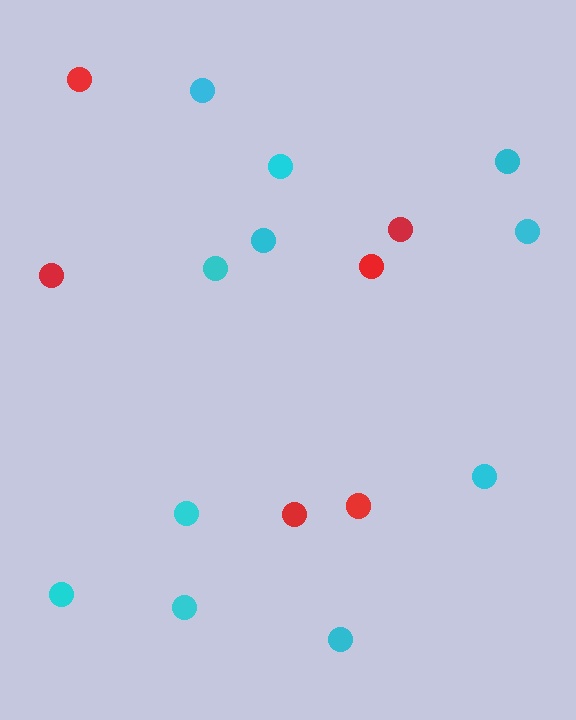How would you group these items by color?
There are 2 groups: one group of red circles (6) and one group of cyan circles (11).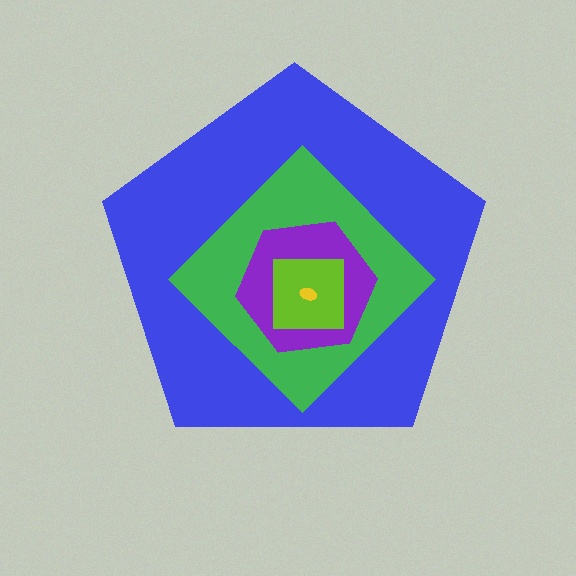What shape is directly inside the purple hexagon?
The lime square.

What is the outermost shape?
The blue pentagon.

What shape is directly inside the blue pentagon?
The green diamond.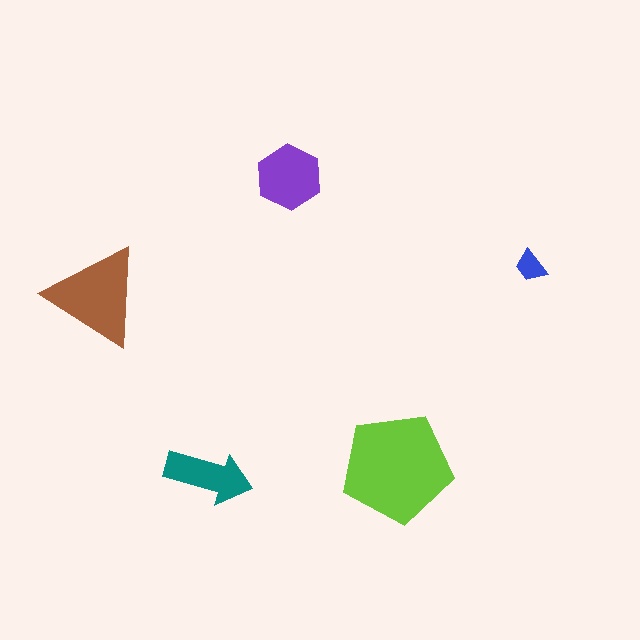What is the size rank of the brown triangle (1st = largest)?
2nd.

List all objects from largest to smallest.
The lime pentagon, the brown triangle, the purple hexagon, the teal arrow, the blue trapezoid.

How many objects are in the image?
There are 5 objects in the image.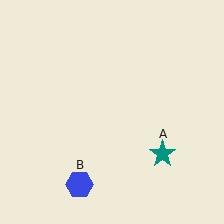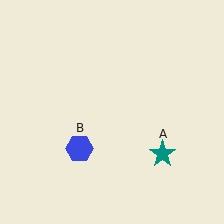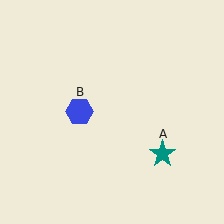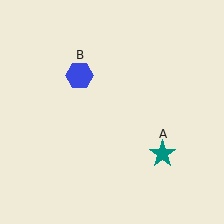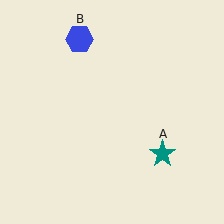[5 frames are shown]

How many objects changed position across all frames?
1 object changed position: blue hexagon (object B).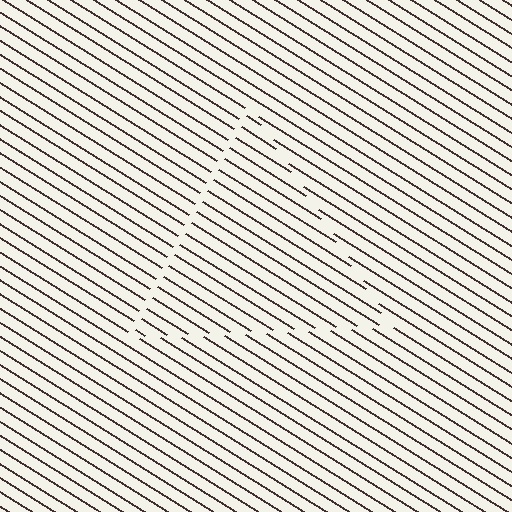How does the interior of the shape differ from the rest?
The interior of the shape contains the same grating, shifted by half a period — the contour is defined by the phase discontinuity where line-ends from the inner and outer gratings abut.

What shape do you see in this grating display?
An illusory triangle. The interior of the shape contains the same grating, shifted by half a period — the contour is defined by the phase discontinuity where line-ends from the inner and outer gratings abut.